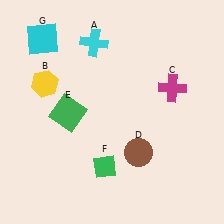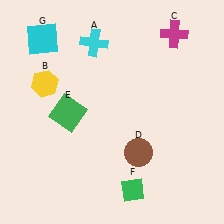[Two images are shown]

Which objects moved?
The objects that moved are: the magenta cross (C), the green diamond (F).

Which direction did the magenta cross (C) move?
The magenta cross (C) moved up.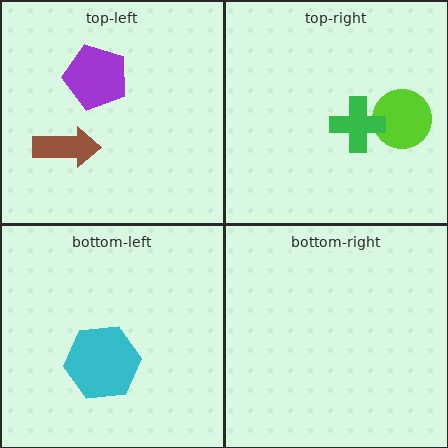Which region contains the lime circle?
The top-right region.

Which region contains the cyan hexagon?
The bottom-left region.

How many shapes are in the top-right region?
2.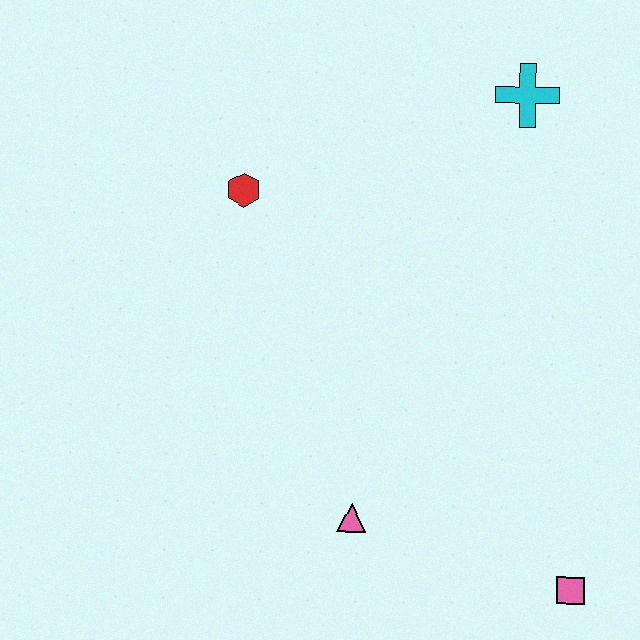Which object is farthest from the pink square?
The red hexagon is farthest from the pink square.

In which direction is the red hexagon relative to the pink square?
The red hexagon is above the pink square.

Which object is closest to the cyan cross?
The red hexagon is closest to the cyan cross.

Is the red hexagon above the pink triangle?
Yes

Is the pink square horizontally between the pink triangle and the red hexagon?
No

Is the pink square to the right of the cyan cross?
Yes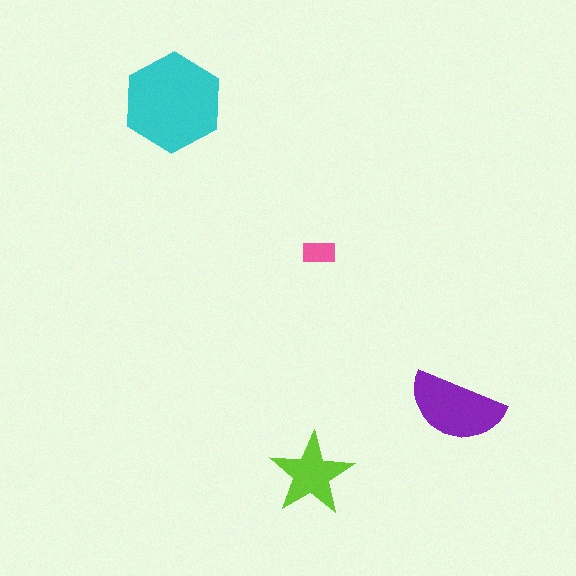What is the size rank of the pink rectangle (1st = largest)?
4th.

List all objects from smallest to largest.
The pink rectangle, the lime star, the purple semicircle, the cyan hexagon.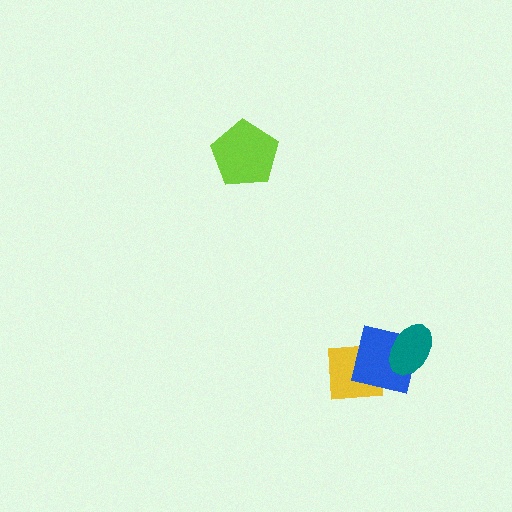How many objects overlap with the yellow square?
1 object overlaps with the yellow square.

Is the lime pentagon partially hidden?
No, no other shape covers it.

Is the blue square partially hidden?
Yes, it is partially covered by another shape.